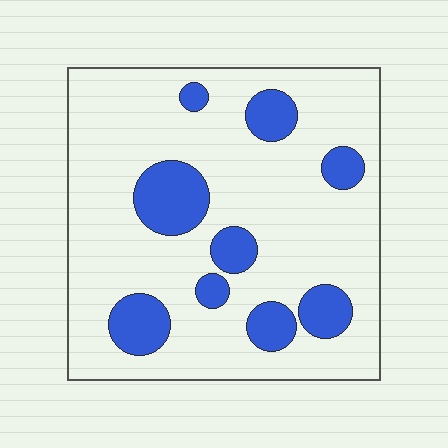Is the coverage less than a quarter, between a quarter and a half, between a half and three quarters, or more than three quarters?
Less than a quarter.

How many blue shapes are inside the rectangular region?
9.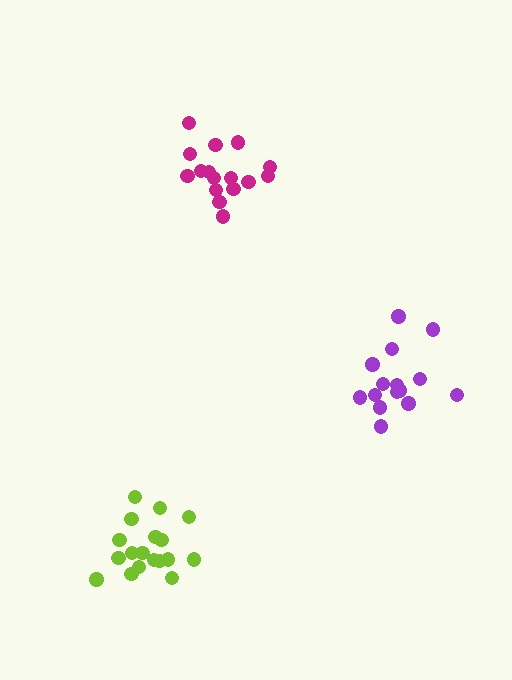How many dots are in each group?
Group 1: 15 dots, Group 2: 16 dots, Group 3: 18 dots (49 total).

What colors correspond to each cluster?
The clusters are colored: purple, magenta, lime.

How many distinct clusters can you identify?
There are 3 distinct clusters.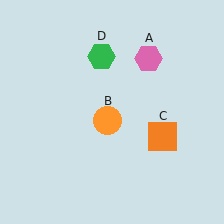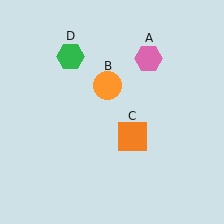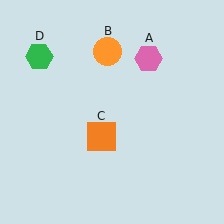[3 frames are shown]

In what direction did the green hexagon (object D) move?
The green hexagon (object D) moved left.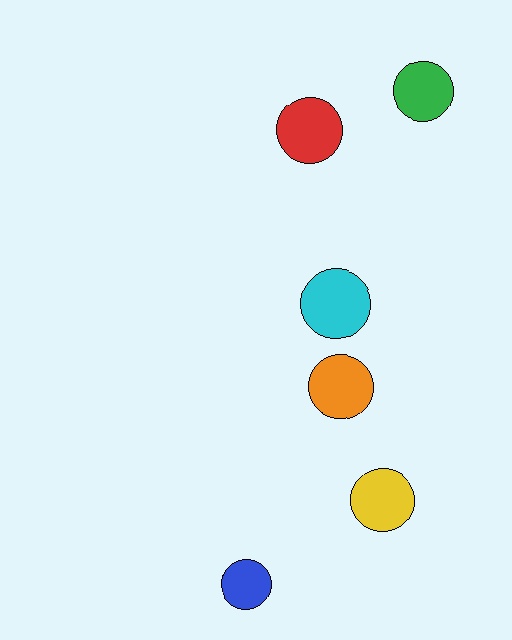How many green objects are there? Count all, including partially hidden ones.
There is 1 green object.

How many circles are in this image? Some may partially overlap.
There are 6 circles.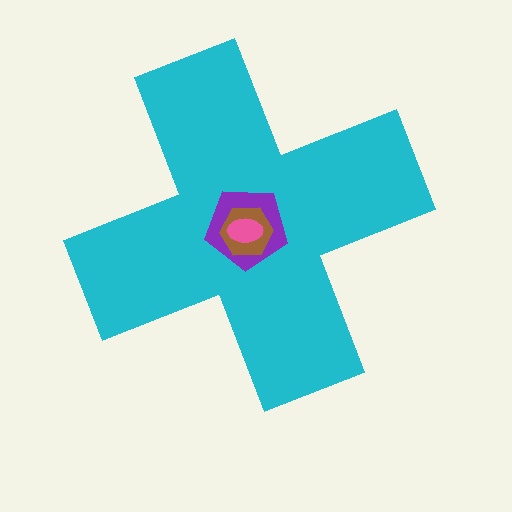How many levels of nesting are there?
4.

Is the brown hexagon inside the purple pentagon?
Yes.